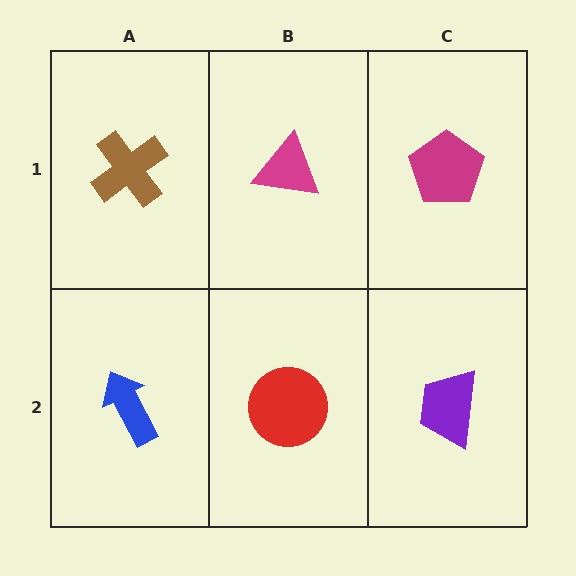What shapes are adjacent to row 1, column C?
A purple trapezoid (row 2, column C), a magenta triangle (row 1, column B).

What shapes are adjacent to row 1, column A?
A blue arrow (row 2, column A), a magenta triangle (row 1, column B).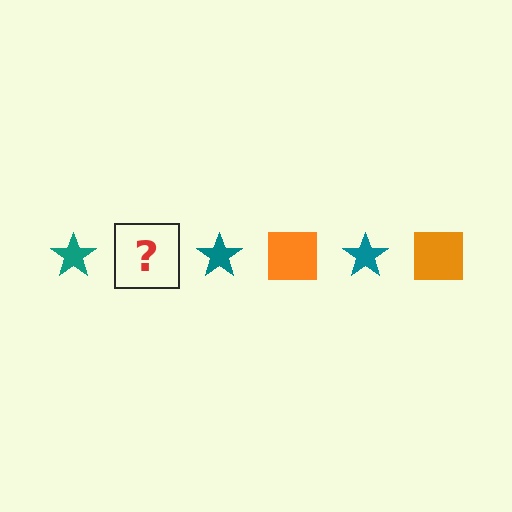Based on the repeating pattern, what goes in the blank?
The blank should be an orange square.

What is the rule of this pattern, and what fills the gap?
The rule is that the pattern alternates between teal star and orange square. The gap should be filled with an orange square.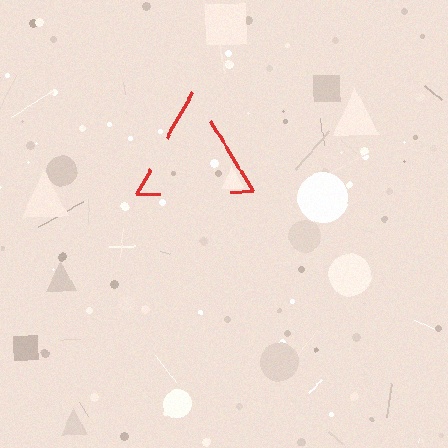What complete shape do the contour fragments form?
The contour fragments form a triangle.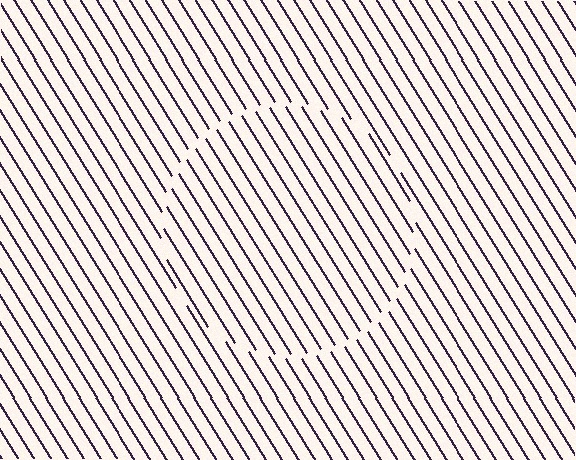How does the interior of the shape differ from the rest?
The interior of the shape contains the same grating, shifted by half a period — the contour is defined by the phase discontinuity where line-ends from the inner and outer gratings abut.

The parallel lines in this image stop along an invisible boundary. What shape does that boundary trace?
An illusory circle. The interior of the shape contains the same grating, shifted by half a period — the contour is defined by the phase discontinuity where line-ends from the inner and outer gratings abut.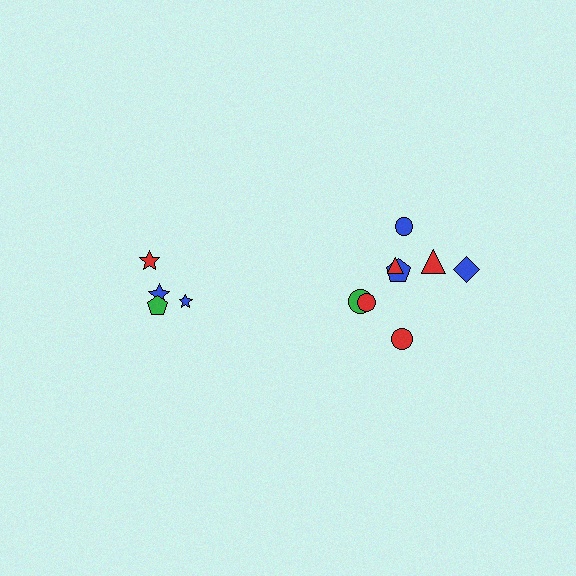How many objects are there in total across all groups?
There are 12 objects.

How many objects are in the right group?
There are 8 objects.